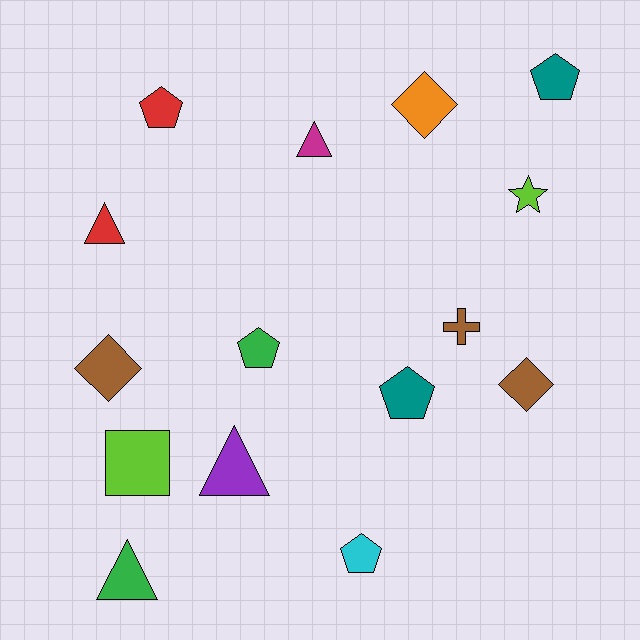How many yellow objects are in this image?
There are no yellow objects.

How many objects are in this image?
There are 15 objects.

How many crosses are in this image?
There is 1 cross.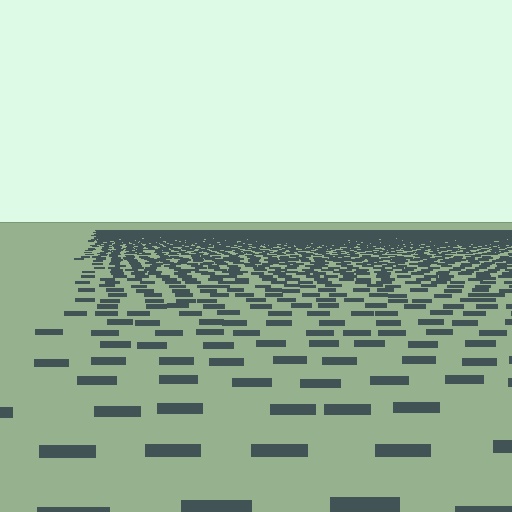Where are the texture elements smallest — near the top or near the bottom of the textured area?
Near the top.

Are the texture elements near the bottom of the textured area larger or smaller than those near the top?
Larger. Near the bottom, elements are closer to the viewer and appear at a bigger on-screen size.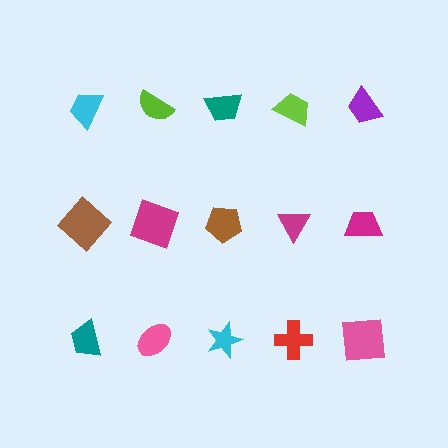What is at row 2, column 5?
A magenta trapezoid.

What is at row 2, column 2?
A magenta square.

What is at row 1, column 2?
A lime semicircle.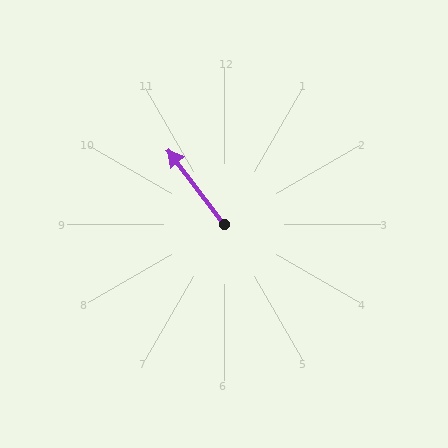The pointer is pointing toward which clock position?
Roughly 11 o'clock.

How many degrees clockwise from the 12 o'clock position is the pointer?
Approximately 323 degrees.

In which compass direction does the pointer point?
Northwest.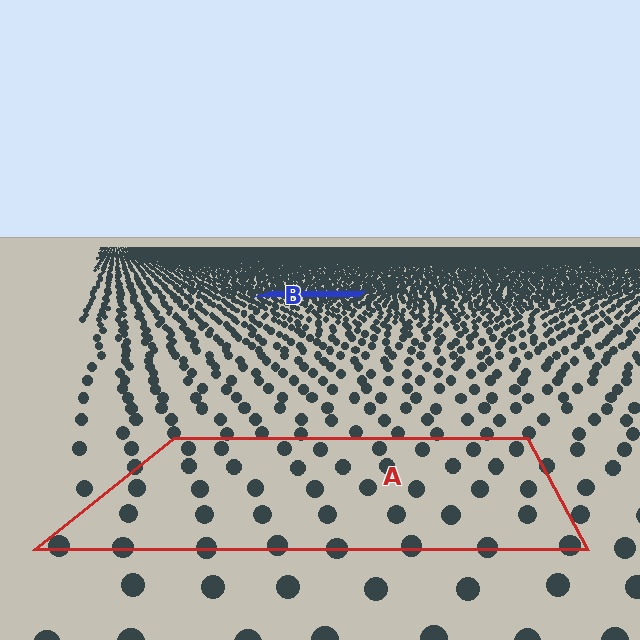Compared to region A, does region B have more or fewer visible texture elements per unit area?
Region B has more texture elements per unit area — they are packed more densely because it is farther away.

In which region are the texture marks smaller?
The texture marks are smaller in region B, because it is farther away.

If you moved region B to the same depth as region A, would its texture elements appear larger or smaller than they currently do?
They would appear larger. At a closer depth, the same texture elements are projected at a bigger on-screen size.